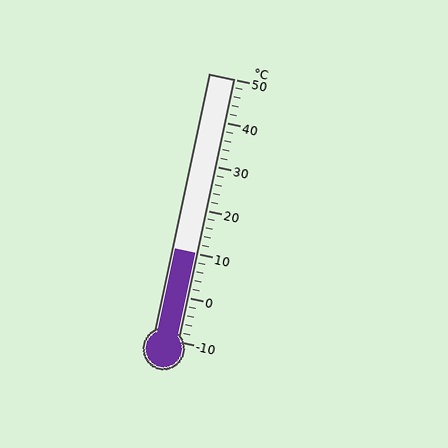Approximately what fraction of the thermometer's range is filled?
The thermometer is filled to approximately 35% of its range.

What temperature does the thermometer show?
The thermometer shows approximately 10°C.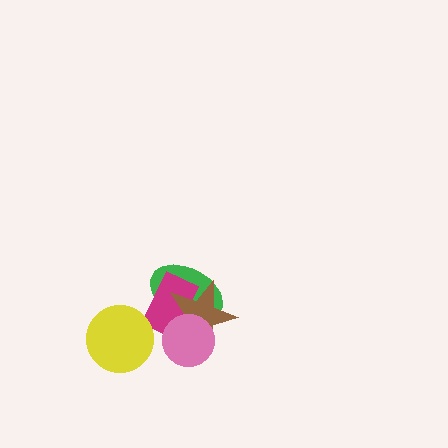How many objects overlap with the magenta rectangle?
3 objects overlap with the magenta rectangle.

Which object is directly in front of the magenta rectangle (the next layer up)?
The brown star is directly in front of the magenta rectangle.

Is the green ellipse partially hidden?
Yes, it is partially covered by another shape.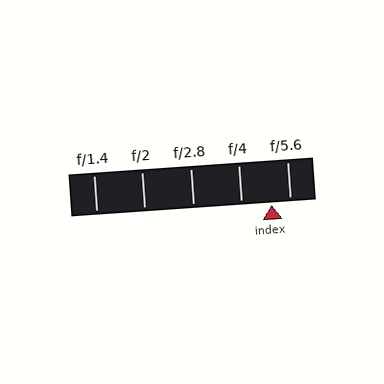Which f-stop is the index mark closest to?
The index mark is closest to f/5.6.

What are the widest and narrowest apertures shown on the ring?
The widest aperture shown is f/1.4 and the narrowest is f/5.6.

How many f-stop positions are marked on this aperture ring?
There are 5 f-stop positions marked.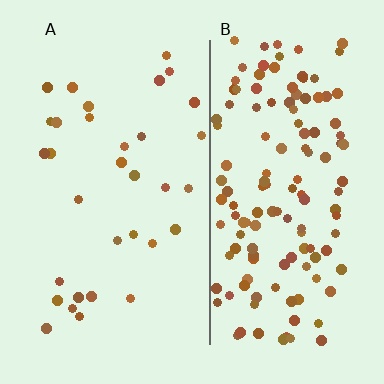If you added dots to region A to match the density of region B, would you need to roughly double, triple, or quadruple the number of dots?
Approximately quadruple.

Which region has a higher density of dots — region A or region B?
B (the right).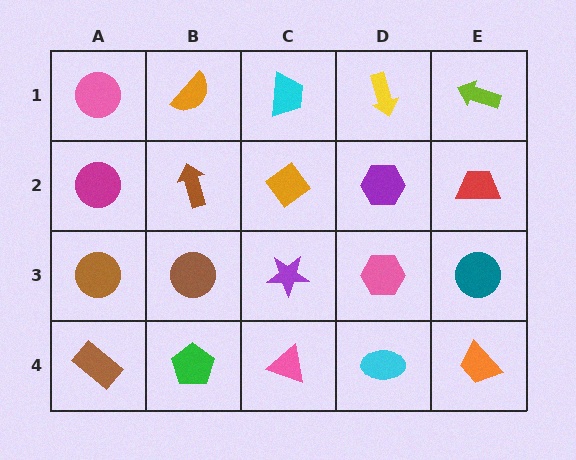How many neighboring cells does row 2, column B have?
4.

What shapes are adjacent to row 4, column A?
A brown circle (row 3, column A), a green pentagon (row 4, column B).